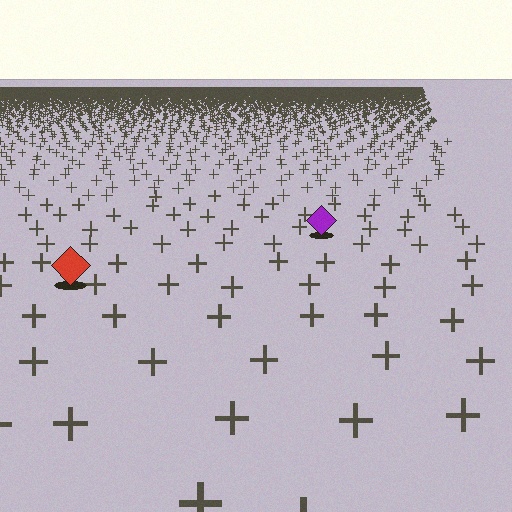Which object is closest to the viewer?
The red diamond is closest. The texture marks near it are larger and more spread out.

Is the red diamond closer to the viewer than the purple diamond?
Yes. The red diamond is closer — you can tell from the texture gradient: the ground texture is coarser near it.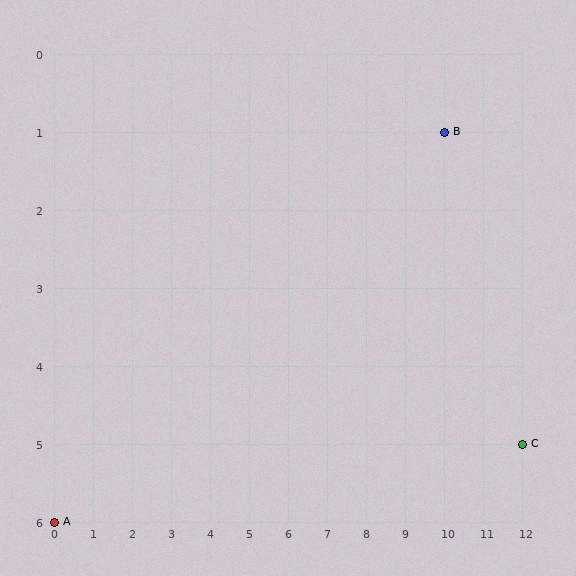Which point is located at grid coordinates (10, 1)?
Point B is at (10, 1).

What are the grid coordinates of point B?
Point B is at grid coordinates (10, 1).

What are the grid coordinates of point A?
Point A is at grid coordinates (0, 6).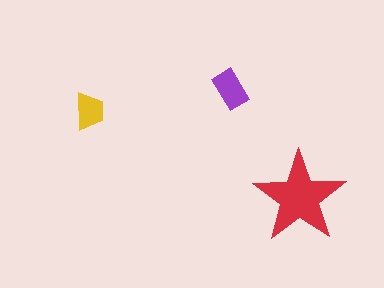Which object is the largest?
The red star.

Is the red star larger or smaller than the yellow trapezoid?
Larger.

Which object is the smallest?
The yellow trapezoid.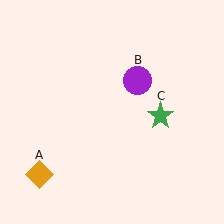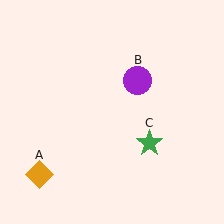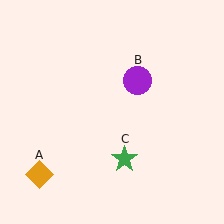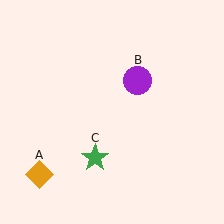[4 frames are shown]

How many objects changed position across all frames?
1 object changed position: green star (object C).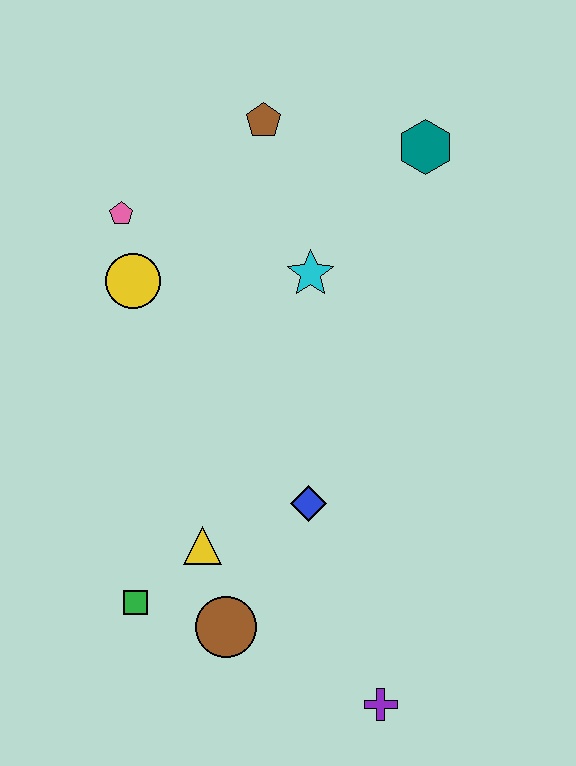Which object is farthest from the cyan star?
The purple cross is farthest from the cyan star.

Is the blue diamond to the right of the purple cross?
No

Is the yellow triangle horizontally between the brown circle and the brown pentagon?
No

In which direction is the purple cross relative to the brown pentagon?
The purple cross is below the brown pentagon.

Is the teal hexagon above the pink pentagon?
Yes